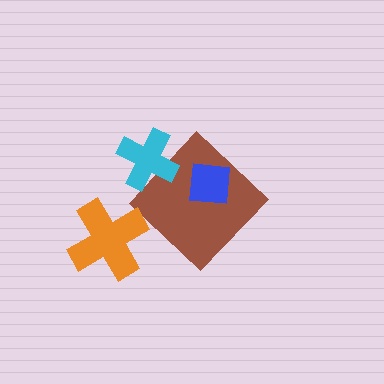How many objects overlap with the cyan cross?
1 object overlaps with the cyan cross.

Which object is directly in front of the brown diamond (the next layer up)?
The blue square is directly in front of the brown diamond.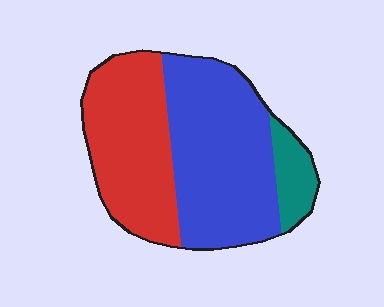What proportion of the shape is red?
Red takes up about two fifths (2/5) of the shape.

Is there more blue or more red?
Blue.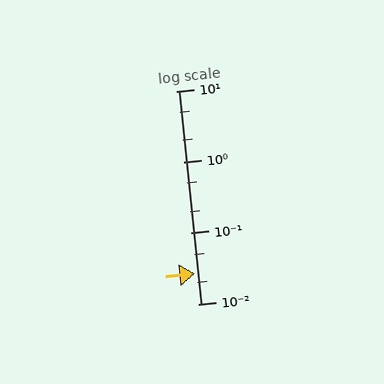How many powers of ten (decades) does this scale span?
The scale spans 3 decades, from 0.01 to 10.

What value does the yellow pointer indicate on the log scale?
The pointer indicates approximately 0.027.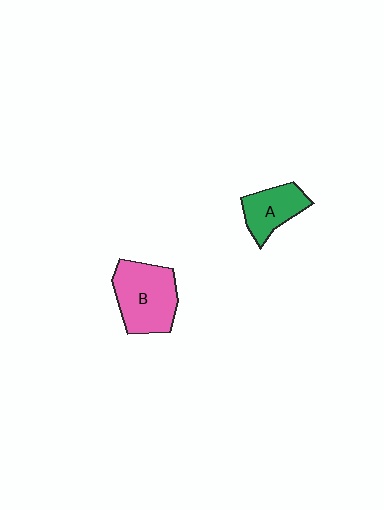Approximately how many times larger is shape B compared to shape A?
Approximately 1.6 times.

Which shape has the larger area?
Shape B (pink).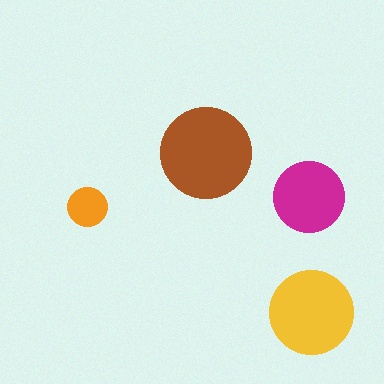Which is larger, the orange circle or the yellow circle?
The yellow one.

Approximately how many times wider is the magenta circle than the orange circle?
About 2 times wider.